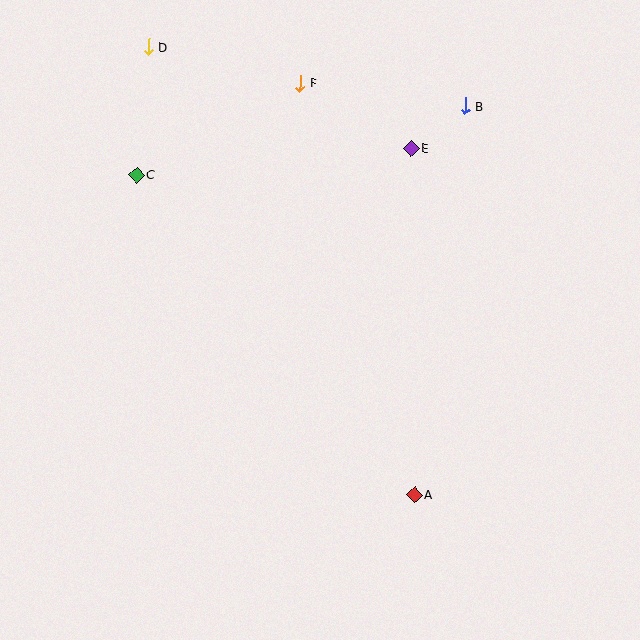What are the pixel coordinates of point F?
Point F is at (300, 83).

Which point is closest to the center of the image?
Point E at (411, 148) is closest to the center.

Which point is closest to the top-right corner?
Point B is closest to the top-right corner.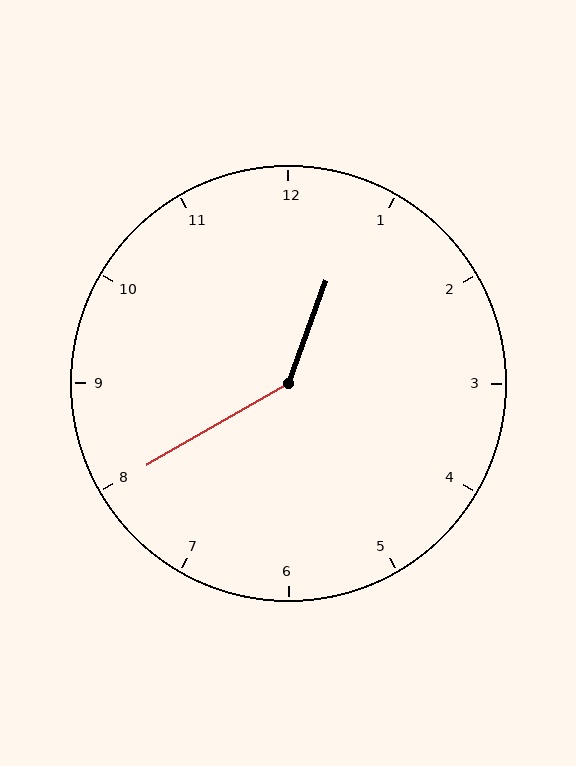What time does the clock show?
12:40.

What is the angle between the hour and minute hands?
Approximately 140 degrees.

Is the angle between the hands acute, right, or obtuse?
It is obtuse.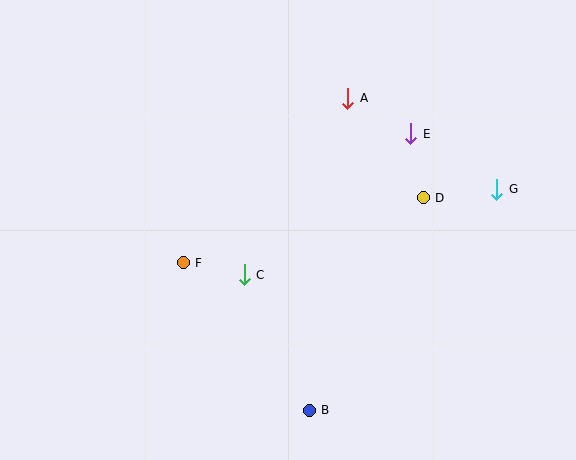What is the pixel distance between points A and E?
The distance between A and E is 72 pixels.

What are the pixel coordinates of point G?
Point G is at (497, 189).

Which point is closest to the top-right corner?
Point G is closest to the top-right corner.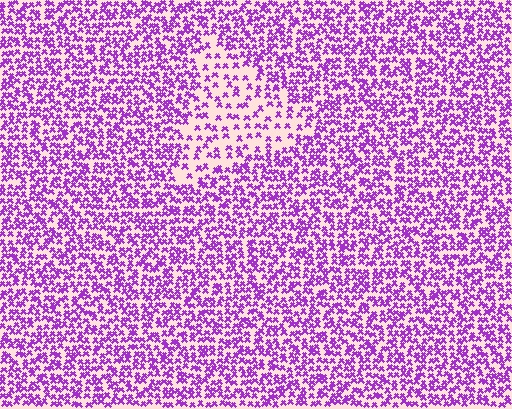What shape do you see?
I see a triangle.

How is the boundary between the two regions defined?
The boundary is defined by a change in element density (approximately 2.1x ratio). All elements are the same color, size, and shape.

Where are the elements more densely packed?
The elements are more densely packed outside the triangle boundary.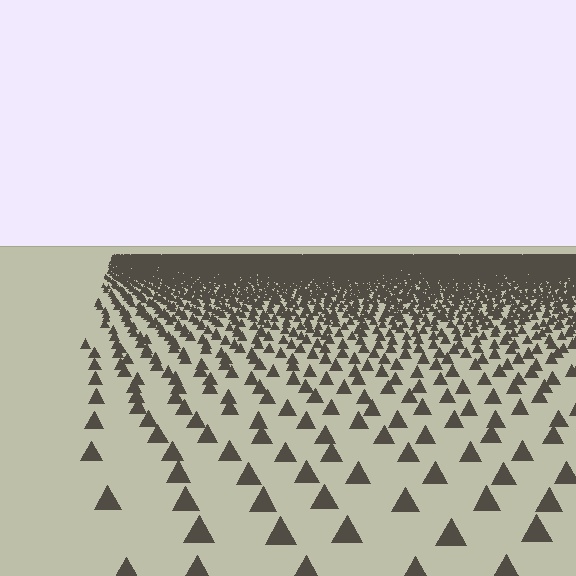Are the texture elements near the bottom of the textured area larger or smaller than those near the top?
Larger. Near the bottom, elements are closer to the viewer and appear at a bigger on-screen size.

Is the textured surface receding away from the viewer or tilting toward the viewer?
The surface is receding away from the viewer. Texture elements get smaller and denser toward the top.